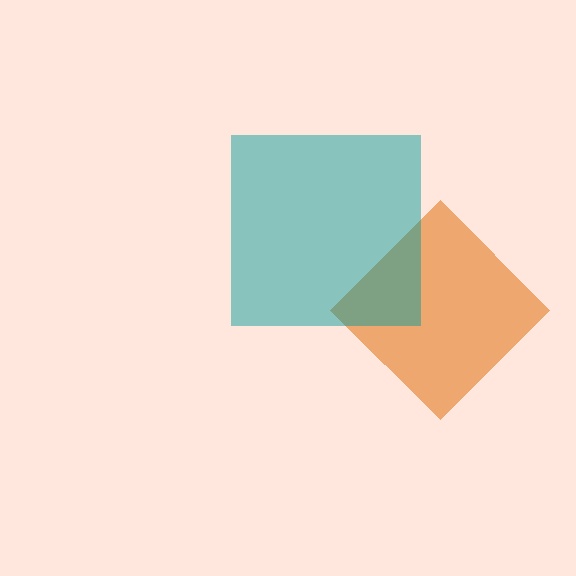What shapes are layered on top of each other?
The layered shapes are: an orange diamond, a teal square.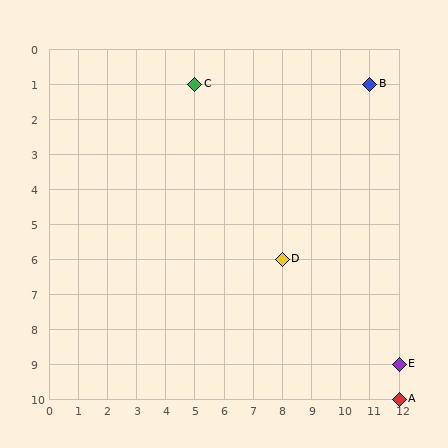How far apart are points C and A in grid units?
Points C and A are 7 columns and 9 rows apart (about 11.4 grid units diagonally).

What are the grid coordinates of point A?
Point A is at grid coordinates (12, 10).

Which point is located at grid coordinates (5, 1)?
Point C is at (5, 1).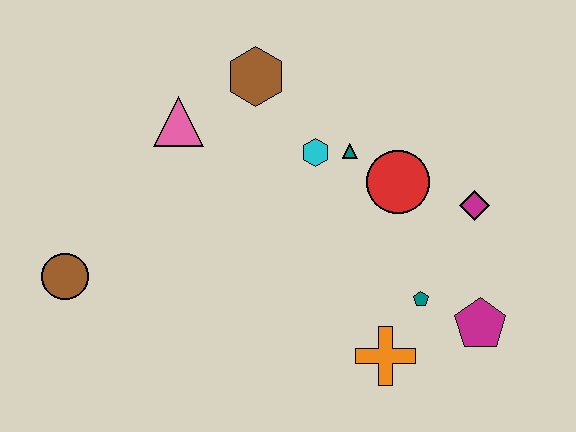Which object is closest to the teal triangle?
The cyan hexagon is closest to the teal triangle.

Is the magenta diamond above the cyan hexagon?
No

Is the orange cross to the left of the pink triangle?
No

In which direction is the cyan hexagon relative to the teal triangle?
The cyan hexagon is to the left of the teal triangle.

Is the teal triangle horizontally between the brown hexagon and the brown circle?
No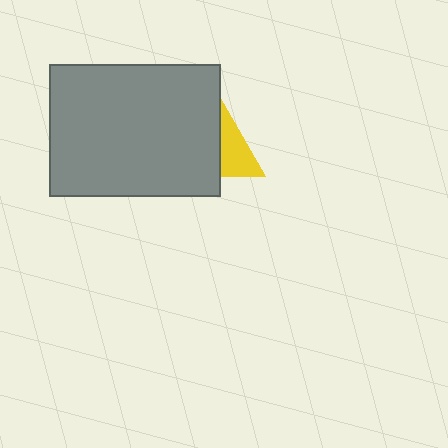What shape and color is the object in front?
The object in front is a gray rectangle.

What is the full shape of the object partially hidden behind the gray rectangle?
The partially hidden object is a yellow triangle.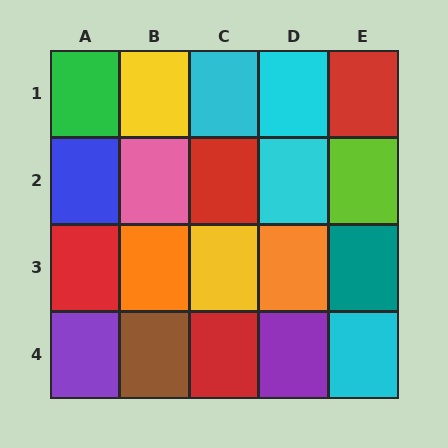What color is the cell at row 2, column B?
Pink.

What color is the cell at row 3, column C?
Yellow.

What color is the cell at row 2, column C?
Red.